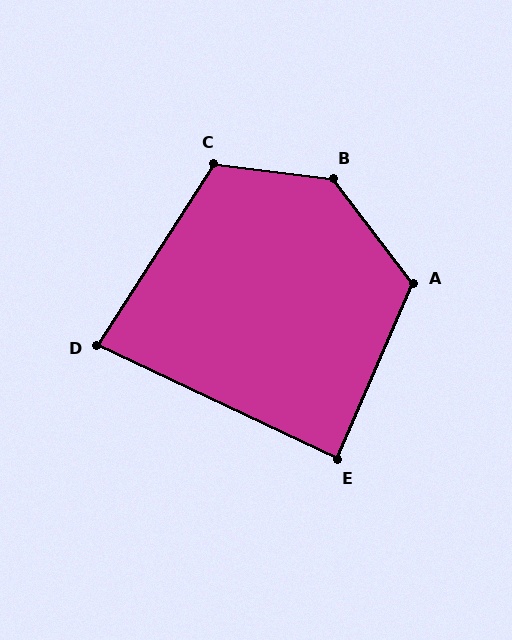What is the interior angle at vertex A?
Approximately 119 degrees (obtuse).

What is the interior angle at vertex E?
Approximately 88 degrees (approximately right).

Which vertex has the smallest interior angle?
D, at approximately 83 degrees.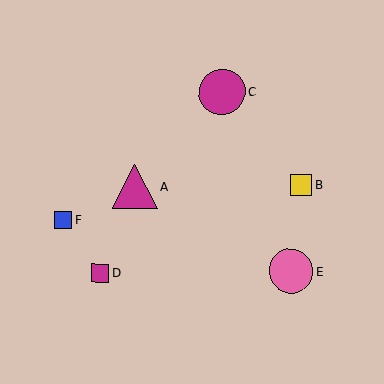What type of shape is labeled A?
Shape A is a magenta triangle.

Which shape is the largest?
The magenta circle (labeled C) is the largest.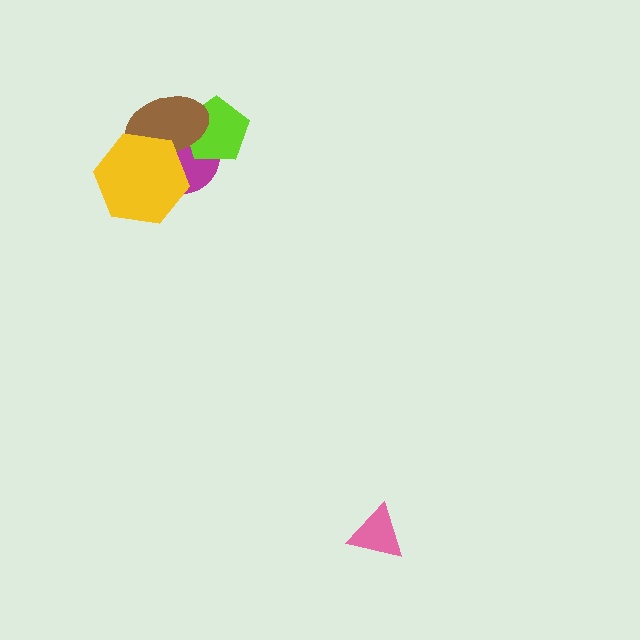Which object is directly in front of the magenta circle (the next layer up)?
The lime pentagon is directly in front of the magenta circle.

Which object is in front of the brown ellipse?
The yellow hexagon is in front of the brown ellipse.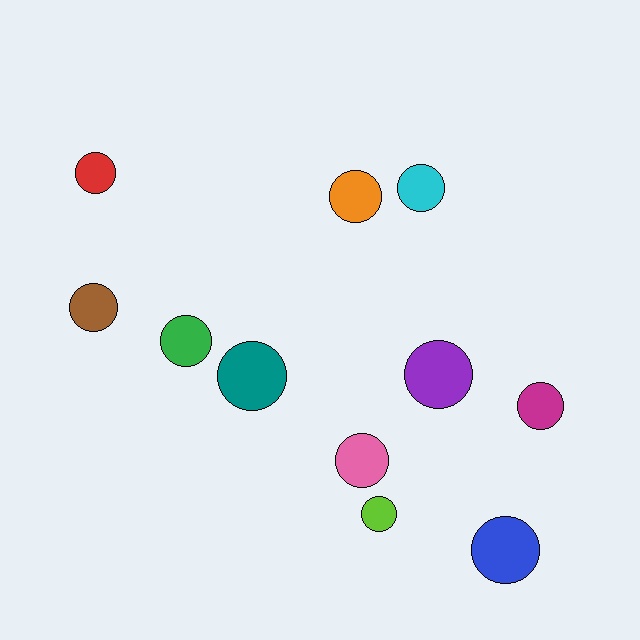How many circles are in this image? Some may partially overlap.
There are 11 circles.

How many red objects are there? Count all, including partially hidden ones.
There is 1 red object.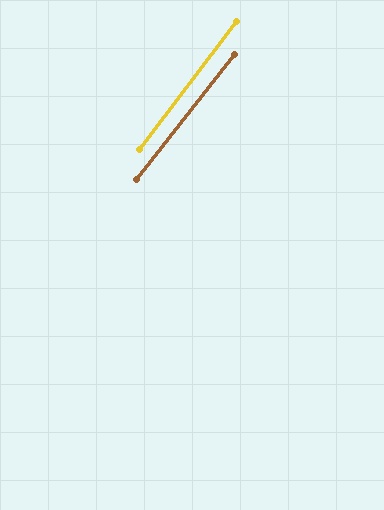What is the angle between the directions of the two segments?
Approximately 1 degree.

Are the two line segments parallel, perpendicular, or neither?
Parallel — their directions differ by only 0.9°.